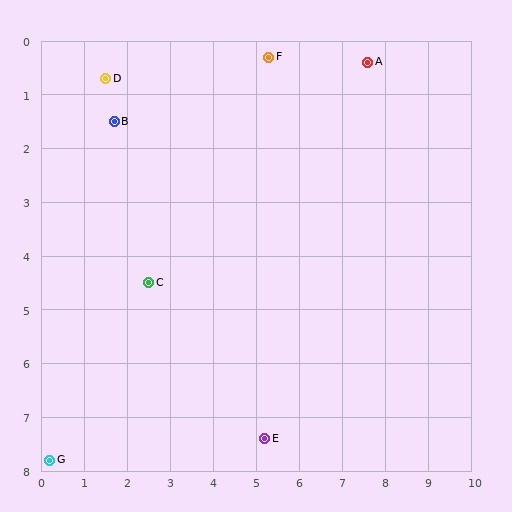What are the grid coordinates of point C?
Point C is at approximately (2.5, 4.5).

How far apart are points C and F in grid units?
Points C and F are about 5.0 grid units apart.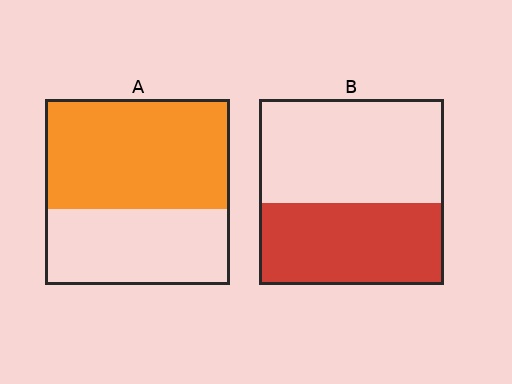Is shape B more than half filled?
No.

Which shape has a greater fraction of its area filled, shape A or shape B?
Shape A.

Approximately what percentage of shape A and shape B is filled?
A is approximately 60% and B is approximately 45%.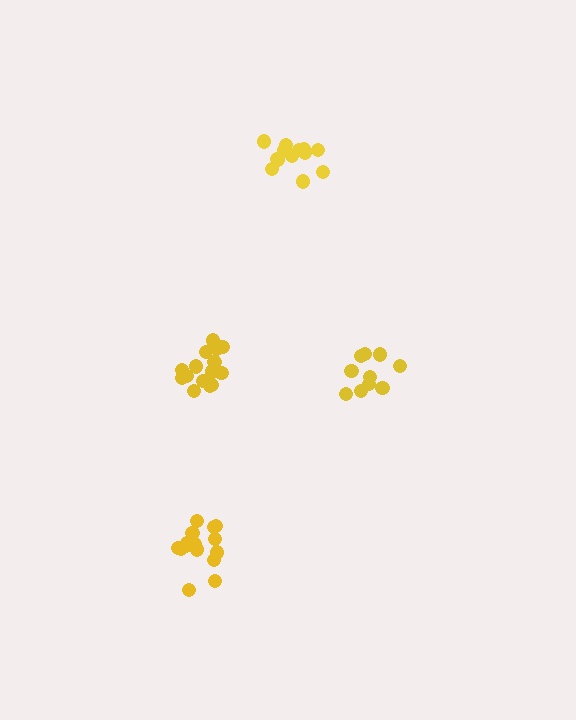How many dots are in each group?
Group 1: 16 dots, Group 2: 16 dots, Group 3: 10 dots, Group 4: 13 dots (55 total).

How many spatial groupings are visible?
There are 4 spatial groupings.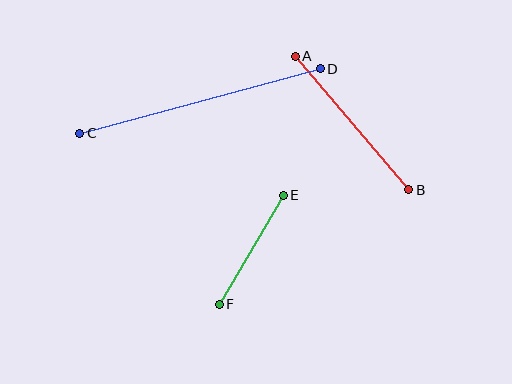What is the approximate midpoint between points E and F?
The midpoint is at approximately (251, 250) pixels.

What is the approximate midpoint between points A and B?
The midpoint is at approximately (352, 123) pixels.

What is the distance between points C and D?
The distance is approximately 249 pixels.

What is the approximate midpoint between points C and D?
The midpoint is at approximately (200, 101) pixels.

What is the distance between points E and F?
The distance is approximately 126 pixels.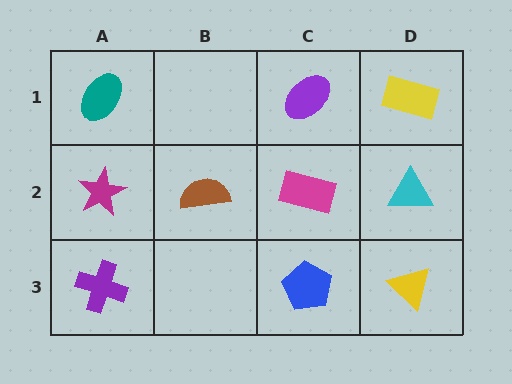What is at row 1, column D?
A yellow rectangle.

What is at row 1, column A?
A teal ellipse.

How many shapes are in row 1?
3 shapes.